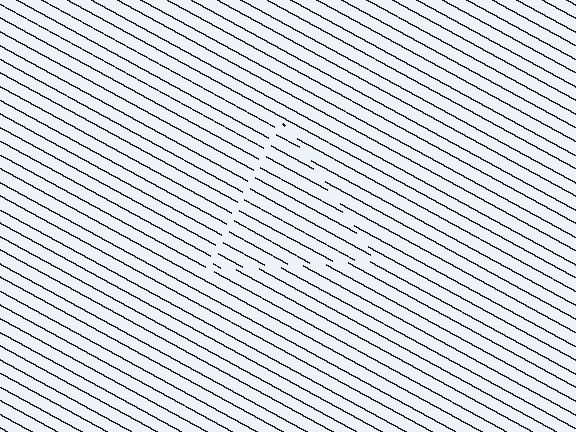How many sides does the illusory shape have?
3 sides — the line-ends trace a triangle.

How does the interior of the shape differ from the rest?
The interior of the shape contains the same grating, shifted by half a period — the contour is defined by the phase discontinuity where line-ends from the inner and outer gratings abut.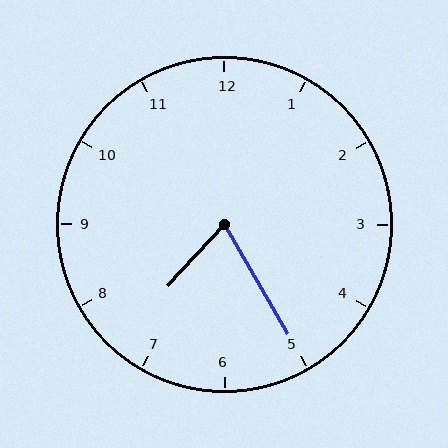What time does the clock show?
7:25.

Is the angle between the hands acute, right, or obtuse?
It is acute.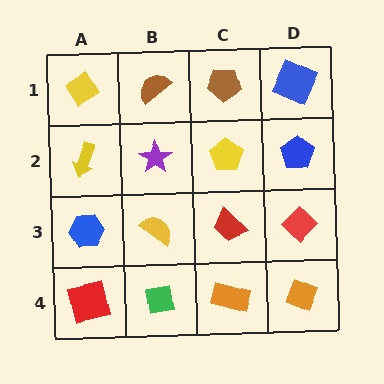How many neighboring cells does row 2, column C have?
4.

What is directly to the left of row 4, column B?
A red square.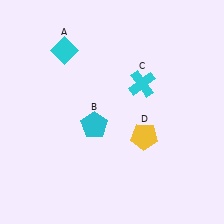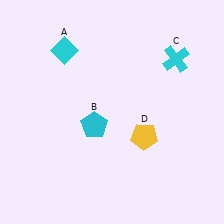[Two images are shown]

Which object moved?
The cyan cross (C) moved right.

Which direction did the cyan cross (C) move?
The cyan cross (C) moved right.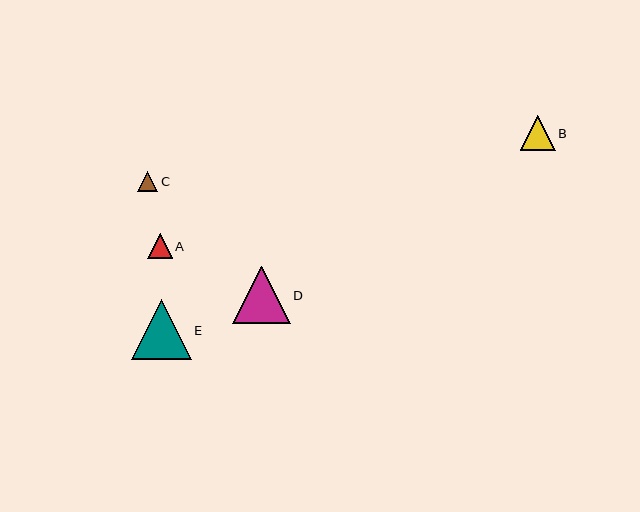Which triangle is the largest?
Triangle E is the largest with a size of approximately 60 pixels.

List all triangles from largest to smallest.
From largest to smallest: E, D, B, A, C.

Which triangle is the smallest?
Triangle C is the smallest with a size of approximately 21 pixels.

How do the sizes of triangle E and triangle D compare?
Triangle E and triangle D are approximately the same size.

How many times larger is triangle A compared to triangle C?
Triangle A is approximately 1.2 times the size of triangle C.